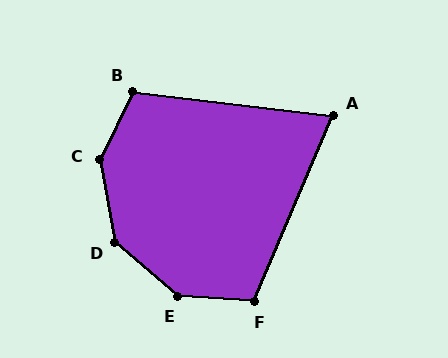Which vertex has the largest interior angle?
E, at approximately 143 degrees.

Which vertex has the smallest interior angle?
A, at approximately 74 degrees.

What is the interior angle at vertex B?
Approximately 110 degrees (obtuse).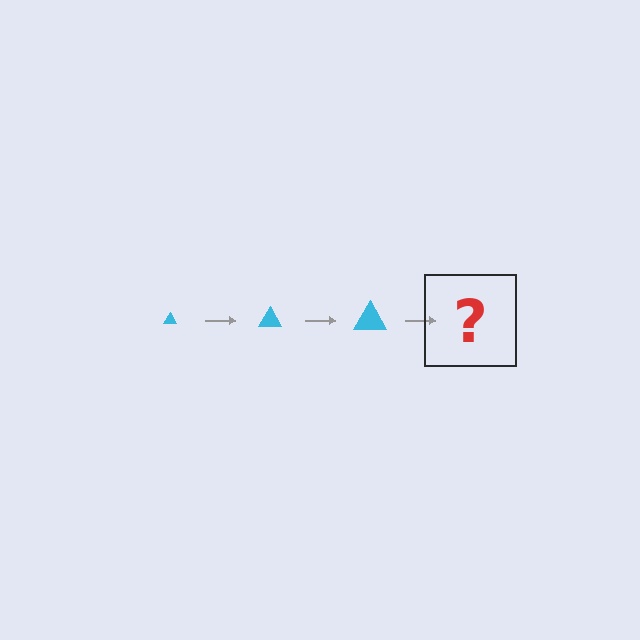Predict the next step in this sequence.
The next step is a cyan triangle, larger than the previous one.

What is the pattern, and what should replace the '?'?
The pattern is that the triangle gets progressively larger each step. The '?' should be a cyan triangle, larger than the previous one.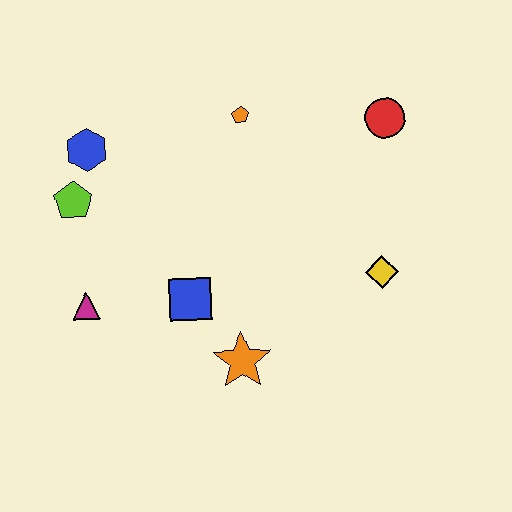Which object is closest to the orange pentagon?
The red circle is closest to the orange pentagon.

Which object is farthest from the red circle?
The magenta triangle is farthest from the red circle.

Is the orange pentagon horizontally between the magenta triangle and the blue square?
No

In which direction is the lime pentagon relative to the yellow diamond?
The lime pentagon is to the left of the yellow diamond.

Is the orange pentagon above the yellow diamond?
Yes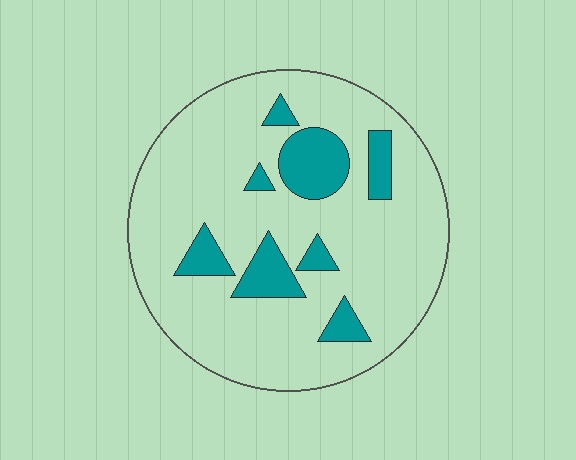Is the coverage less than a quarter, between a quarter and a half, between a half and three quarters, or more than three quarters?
Less than a quarter.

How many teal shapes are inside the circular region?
8.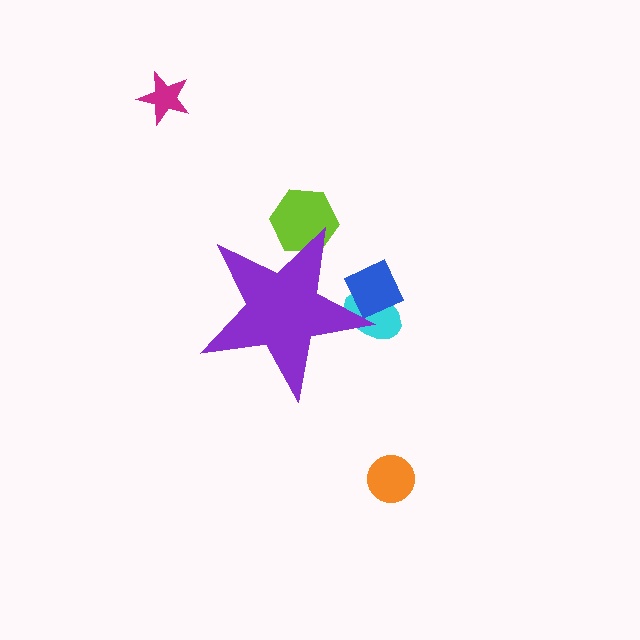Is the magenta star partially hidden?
No, the magenta star is fully visible.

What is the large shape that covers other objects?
A purple star.